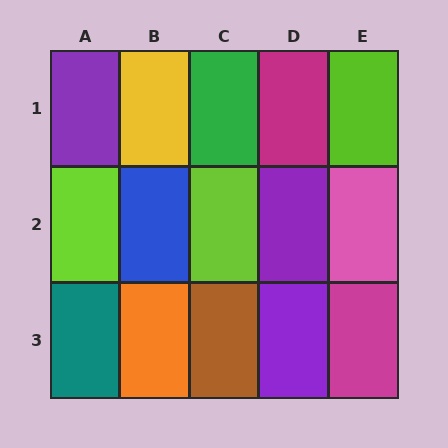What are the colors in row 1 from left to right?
Purple, yellow, green, magenta, lime.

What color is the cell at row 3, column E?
Magenta.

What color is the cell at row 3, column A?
Teal.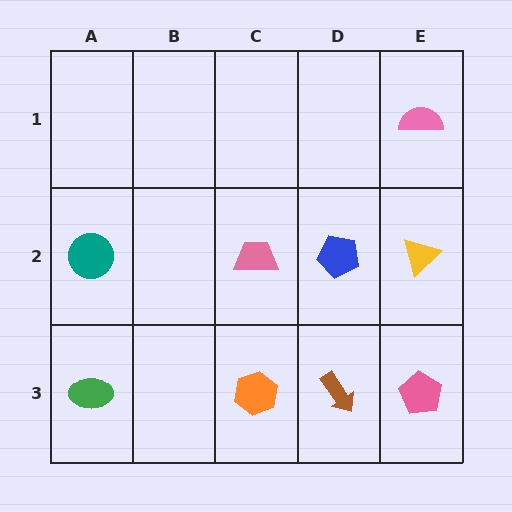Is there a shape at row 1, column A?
No, that cell is empty.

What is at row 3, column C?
An orange hexagon.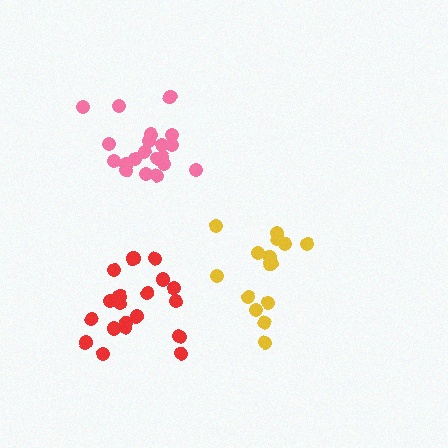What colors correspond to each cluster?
The clusters are colored: red, yellow, pink.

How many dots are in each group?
Group 1: 20 dots, Group 2: 15 dots, Group 3: 20 dots (55 total).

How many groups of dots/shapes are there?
There are 3 groups.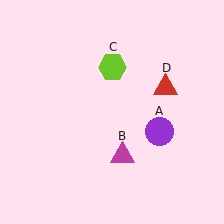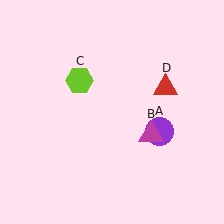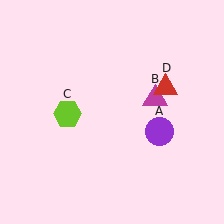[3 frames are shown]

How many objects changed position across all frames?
2 objects changed position: magenta triangle (object B), lime hexagon (object C).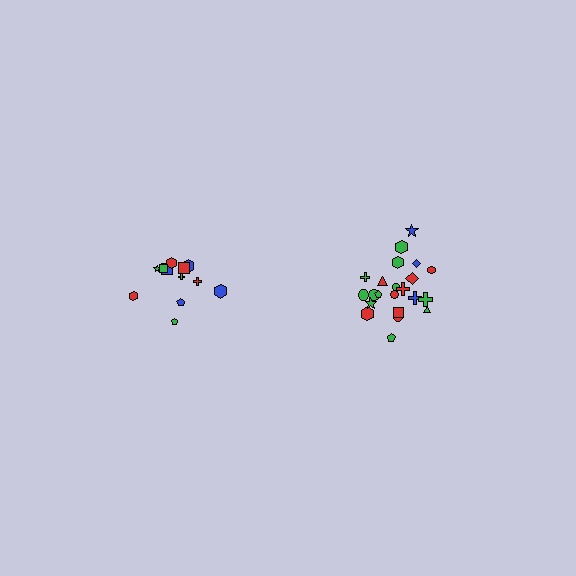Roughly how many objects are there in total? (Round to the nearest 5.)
Roughly 35 objects in total.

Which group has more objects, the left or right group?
The right group.